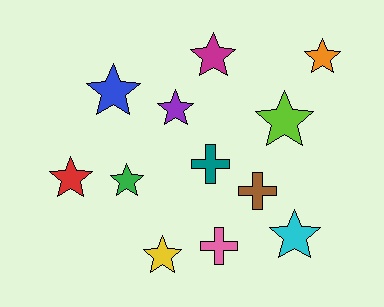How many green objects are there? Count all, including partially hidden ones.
There is 1 green object.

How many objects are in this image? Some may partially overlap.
There are 12 objects.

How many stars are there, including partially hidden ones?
There are 9 stars.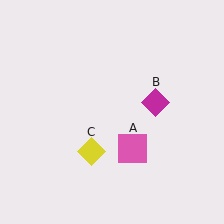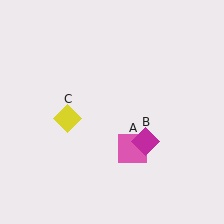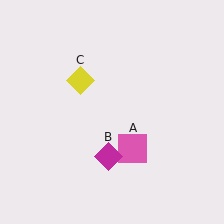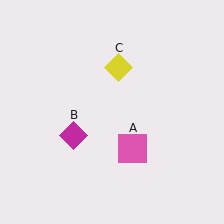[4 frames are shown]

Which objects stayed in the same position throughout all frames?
Pink square (object A) remained stationary.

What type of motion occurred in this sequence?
The magenta diamond (object B), yellow diamond (object C) rotated clockwise around the center of the scene.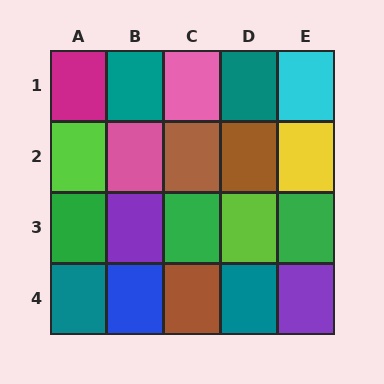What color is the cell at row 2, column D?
Brown.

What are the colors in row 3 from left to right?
Green, purple, green, lime, green.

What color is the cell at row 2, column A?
Lime.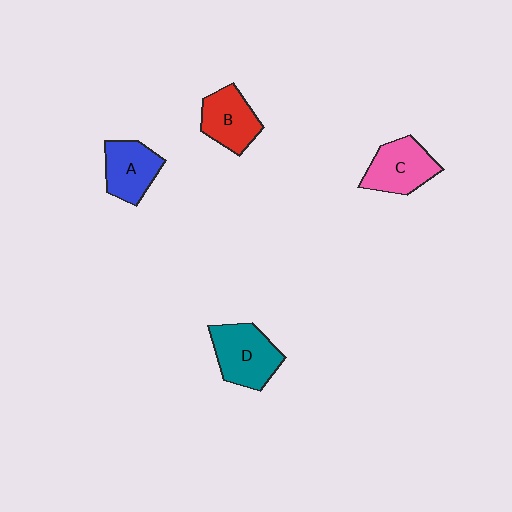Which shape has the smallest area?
Shape B (red).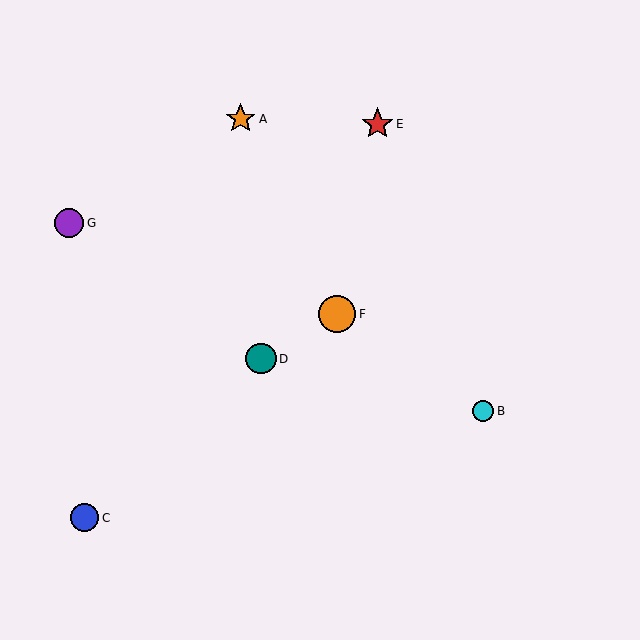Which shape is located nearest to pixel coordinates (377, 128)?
The red star (labeled E) at (377, 124) is nearest to that location.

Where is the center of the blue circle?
The center of the blue circle is at (84, 518).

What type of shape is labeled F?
Shape F is an orange circle.